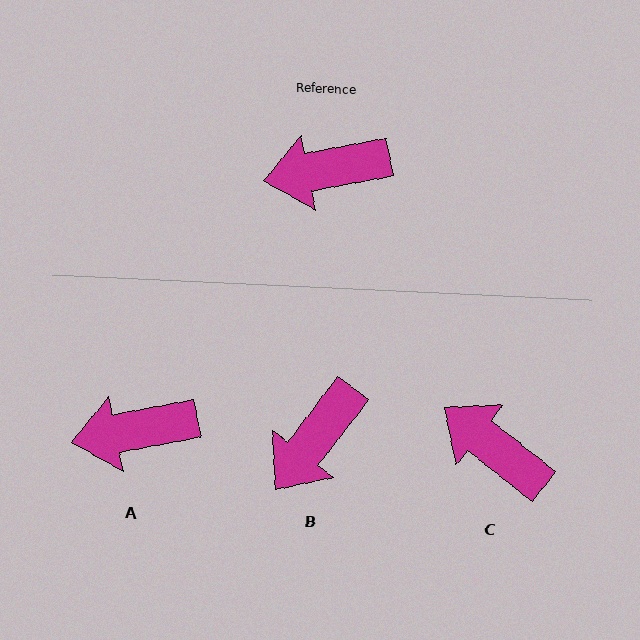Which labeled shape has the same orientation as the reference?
A.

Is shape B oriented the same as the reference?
No, it is off by about 42 degrees.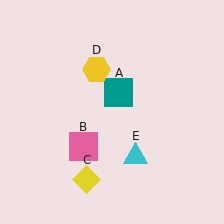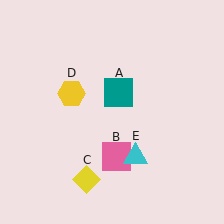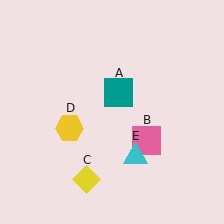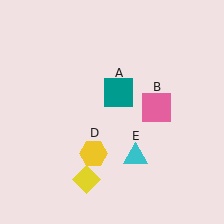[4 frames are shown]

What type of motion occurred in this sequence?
The pink square (object B), yellow hexagon (object D) rotated counterclockwise around the center of the scene.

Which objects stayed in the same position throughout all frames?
Teal square (object A) and yellow diamond (object C) and cyan triangle (object E) remained stationary.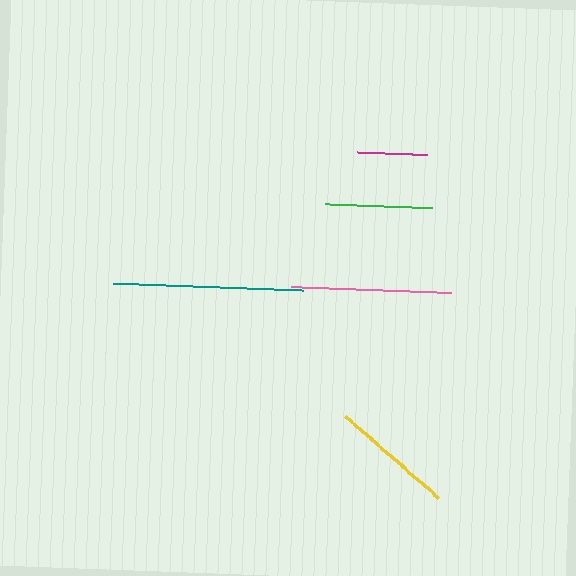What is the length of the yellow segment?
The yellow segment is approximately 124 pixels long.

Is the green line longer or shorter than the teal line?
The teal line is longer than the green line.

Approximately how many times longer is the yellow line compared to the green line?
The yellow line is approximately 1.2 times the length of the green line.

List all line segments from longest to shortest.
From longest to shortest: teal, pink, yellow, green, magenta.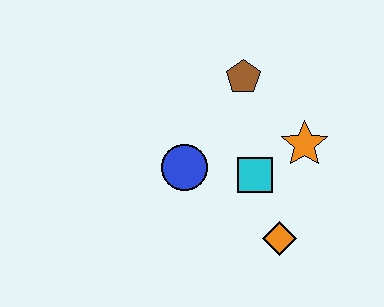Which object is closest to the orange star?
The cyan square is closest to the orange star.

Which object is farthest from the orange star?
The blue circle is farthest from the orange star.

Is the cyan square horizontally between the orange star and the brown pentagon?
Yes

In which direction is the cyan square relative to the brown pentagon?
The cyan square is below the brown pentagon.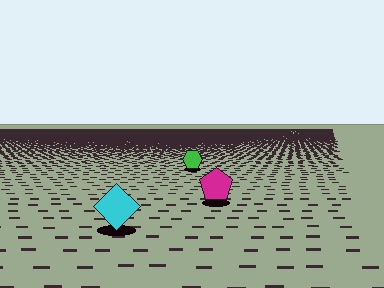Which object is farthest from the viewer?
The green hexagon is farthest from the viewer. It appears smaller and the ground texture around it is denser.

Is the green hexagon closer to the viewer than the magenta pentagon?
No. The magenta pentagon is closer — you can tell from the texture gradient: the ground texture is coarser near it.